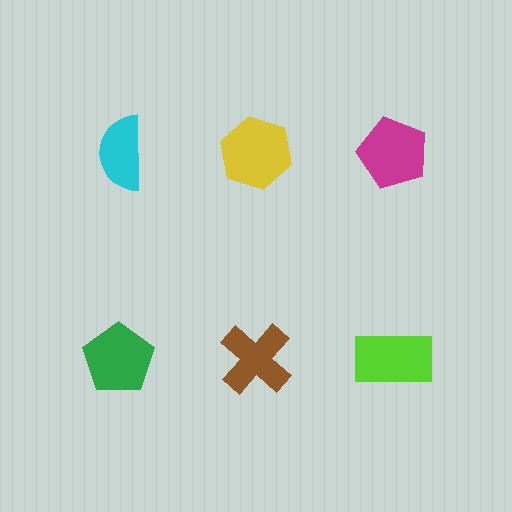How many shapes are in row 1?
3 shapes.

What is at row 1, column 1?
A cyan semicircle.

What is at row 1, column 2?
A yellow hexagon.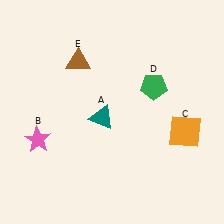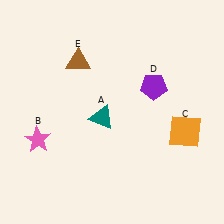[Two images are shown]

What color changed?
The pentagon (D) changed from green in Image 1 to purple in Image 2.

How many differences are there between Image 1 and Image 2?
There is 1 difference between the two images.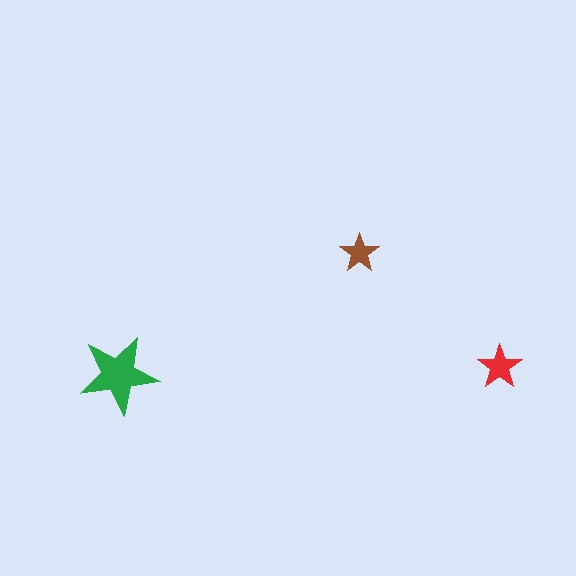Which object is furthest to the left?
The green star is leftmost.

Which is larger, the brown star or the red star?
The red one.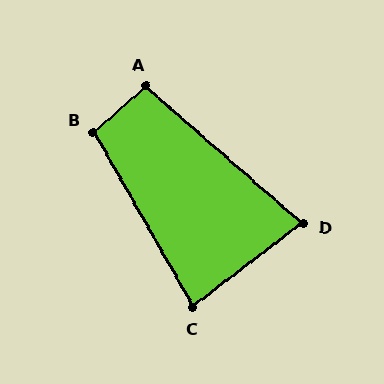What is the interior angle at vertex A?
Approximately 98 degrees (obtuse).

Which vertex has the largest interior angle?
B, at approximately 101 degrees.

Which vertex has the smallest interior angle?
D, at approximately 79 degrees.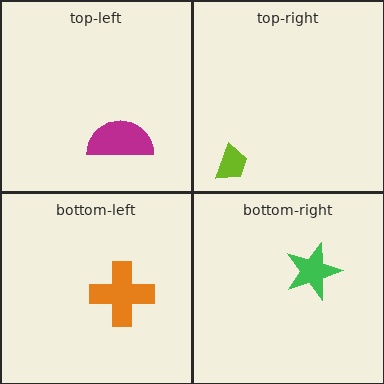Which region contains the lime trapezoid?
The top-right region.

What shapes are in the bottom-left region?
The orange cross.